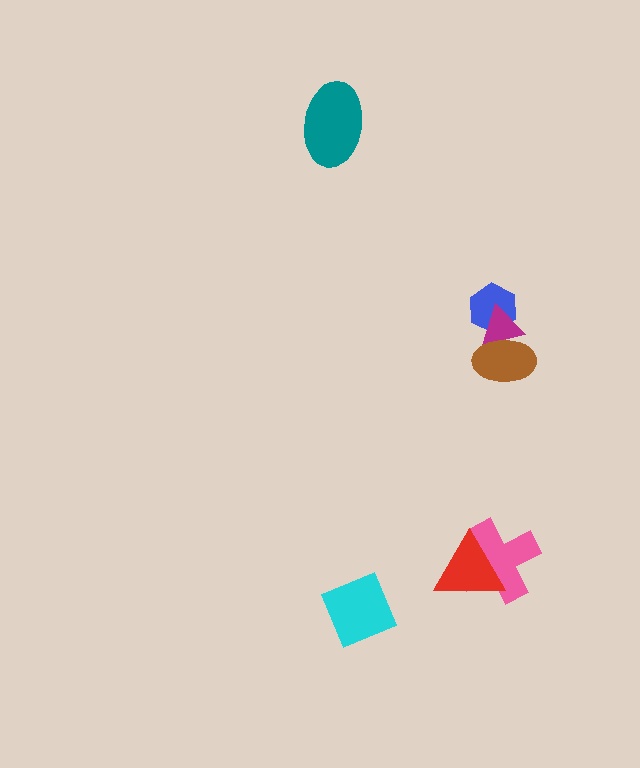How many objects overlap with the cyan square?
0 objects overlap with the cyan square.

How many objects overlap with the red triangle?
1 object overlaps with the red triangle.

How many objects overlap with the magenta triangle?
2 objects overlap with the magenta triangle.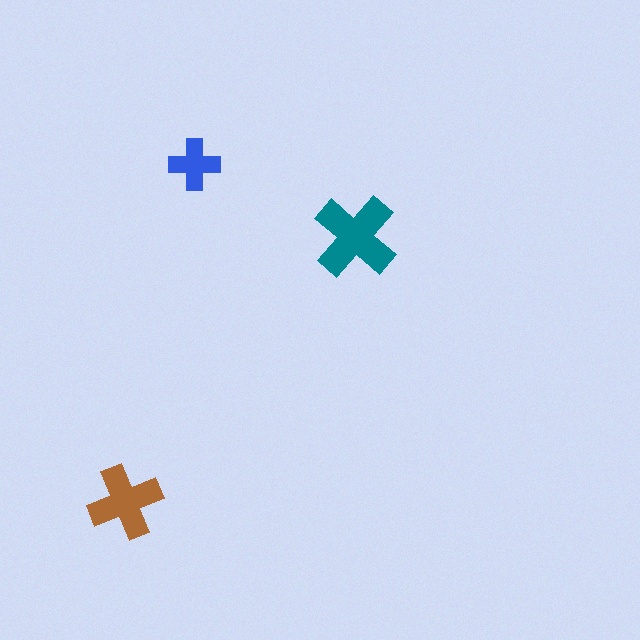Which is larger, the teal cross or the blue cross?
The teal one.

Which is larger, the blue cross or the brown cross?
The brown one.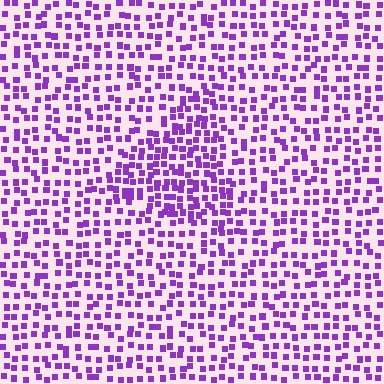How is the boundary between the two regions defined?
The boundary is defined by a change in element density (approximately 1.6x ratio). All elements are the same color, size, and shape.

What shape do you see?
I see a triangle.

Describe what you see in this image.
The image contains small purple elements arranged at two different densities. A triangle-shaped region is visible where the elements are more densely packed than the surrounding area.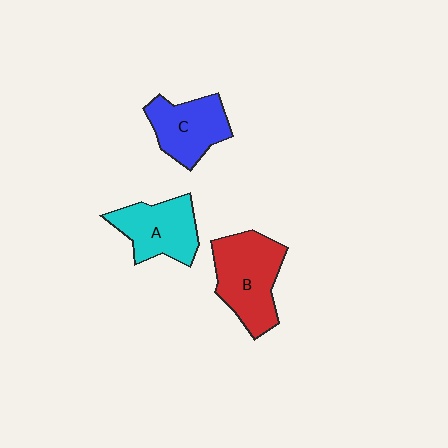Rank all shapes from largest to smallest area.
From largest to smallest: B (red), A (cyan), C (blue).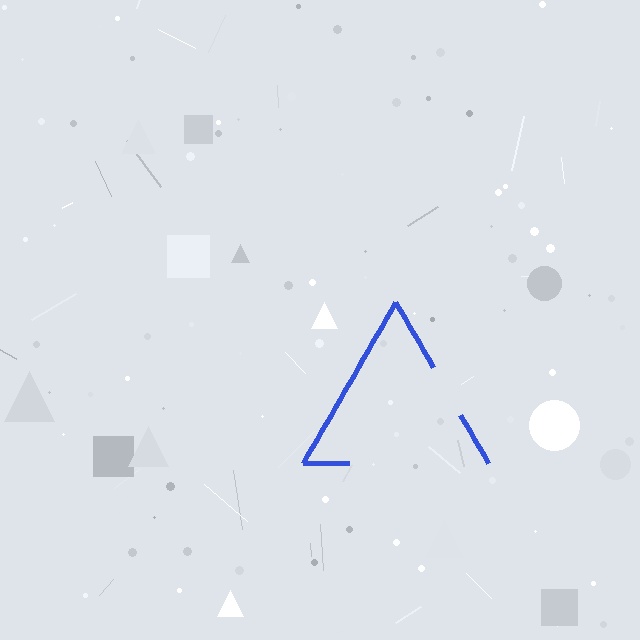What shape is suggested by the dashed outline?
The dashed outline suggests a triangle.